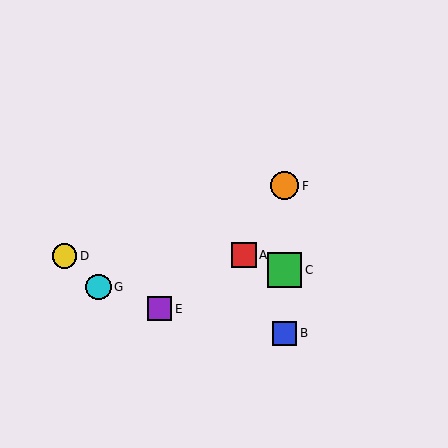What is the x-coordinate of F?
Object F is at x≈285.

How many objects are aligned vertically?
3 objects (B, C, F) are aligned vertically.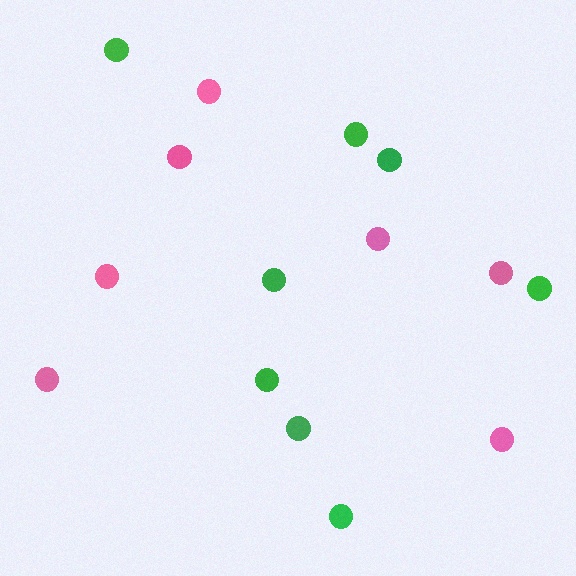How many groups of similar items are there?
There are 2 groups: one group of green circles (8) and one group of pink circles (7).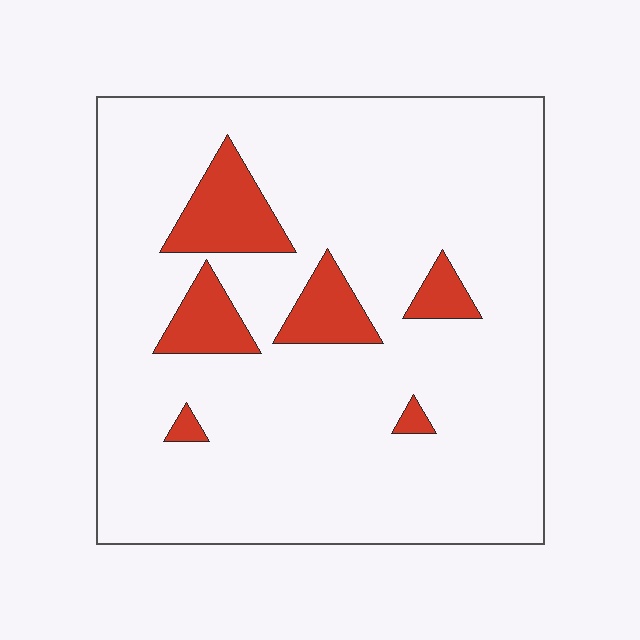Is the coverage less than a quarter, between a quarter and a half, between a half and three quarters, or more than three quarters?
Less than a quarter.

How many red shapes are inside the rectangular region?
6.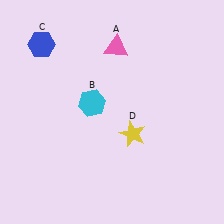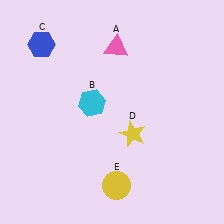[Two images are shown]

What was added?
A yellow circle (E) was added in Image 2.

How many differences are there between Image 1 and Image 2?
There is 1 difference between the two images.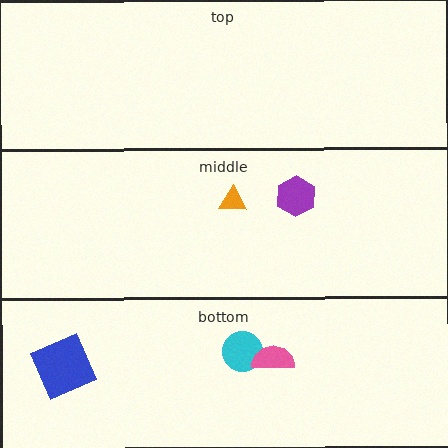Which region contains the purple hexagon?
The middle region.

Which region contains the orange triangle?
The middle region.